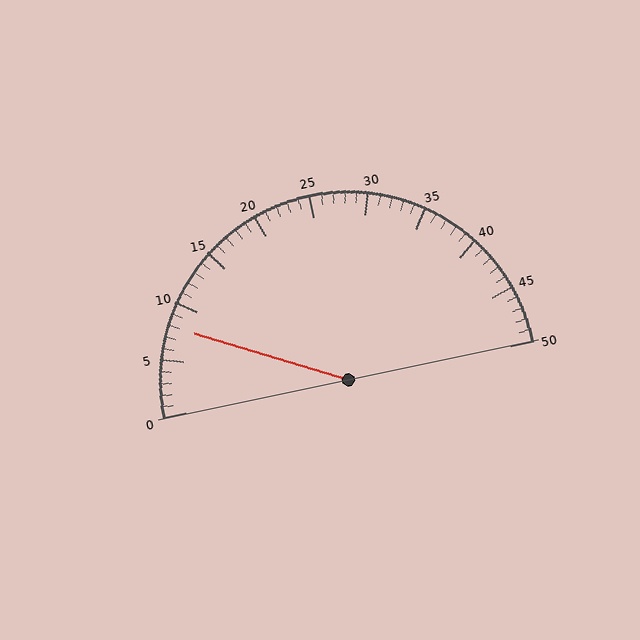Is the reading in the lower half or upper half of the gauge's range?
The reading is in the lower half of the range (0 to 50).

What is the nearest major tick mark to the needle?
The nearest major tick mark is 10.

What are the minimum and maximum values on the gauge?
The gauge ranges from 0 to 50.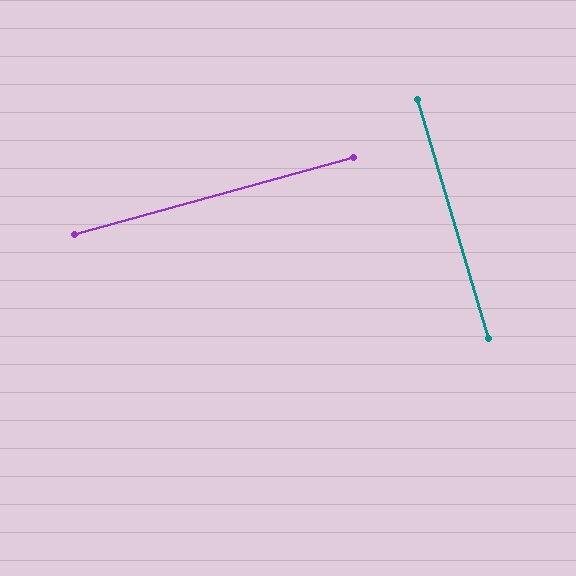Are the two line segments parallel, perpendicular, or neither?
Perpendicular — they meet at approximately 89°.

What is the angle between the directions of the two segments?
Approximately 89 degrees.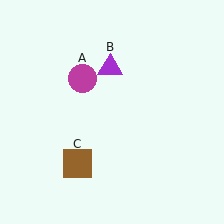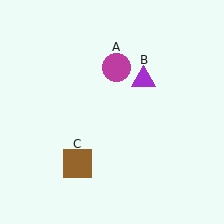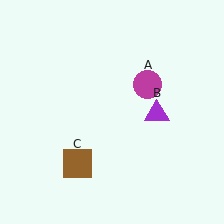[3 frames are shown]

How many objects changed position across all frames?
2 objects changed position: magenta circle (object A), purple triangle (object B).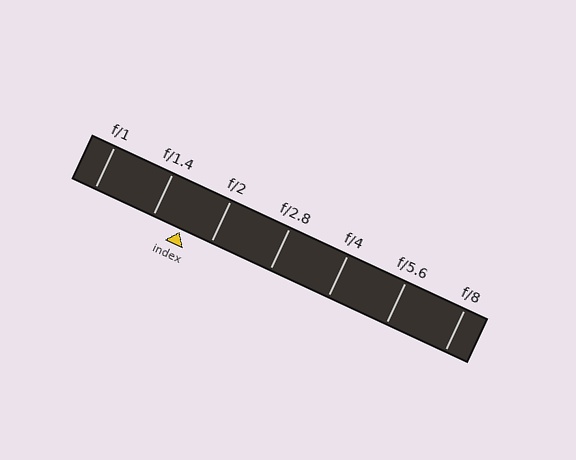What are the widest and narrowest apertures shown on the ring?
The widest aperture shown is f/1 and the narrowest is f/8.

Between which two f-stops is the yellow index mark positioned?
The index mark is between f/1.4 and f/2.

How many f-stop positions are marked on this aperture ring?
There are 7 f-stop positions marked.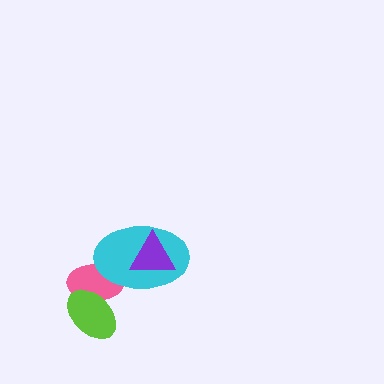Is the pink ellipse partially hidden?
Yes, it is partially covered by another shape.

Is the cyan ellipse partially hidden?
Yes, it is partially covered by another shape.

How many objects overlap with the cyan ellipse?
2 objects overlap with the cyan ellipse.